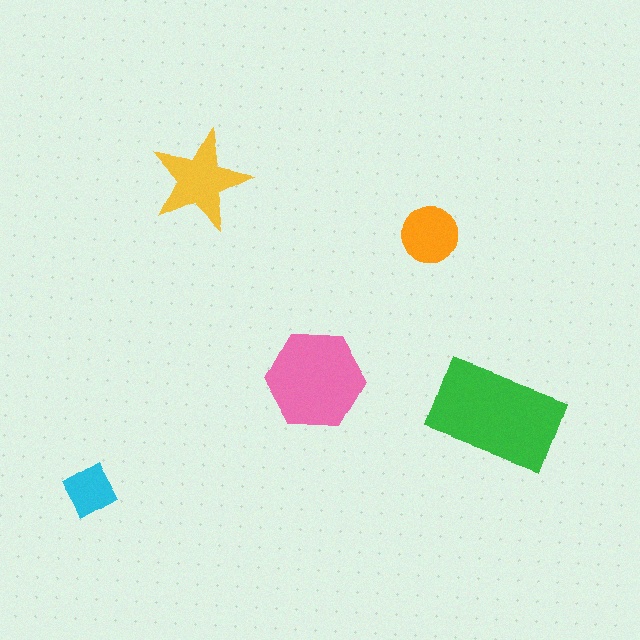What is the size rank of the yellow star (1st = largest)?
3rd.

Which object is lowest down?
The cyan square is bottommost.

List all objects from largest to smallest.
The green rectangle, the pink hexagon, the yellow star, the orange circle, the cyan square.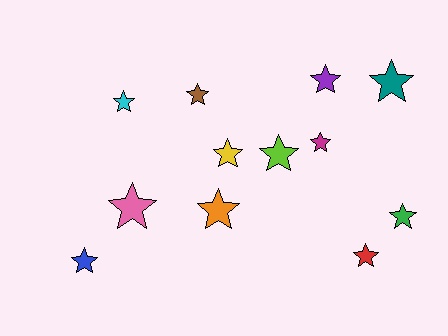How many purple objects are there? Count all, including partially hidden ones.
There is 1 purple object.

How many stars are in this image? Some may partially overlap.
There are 12 stars.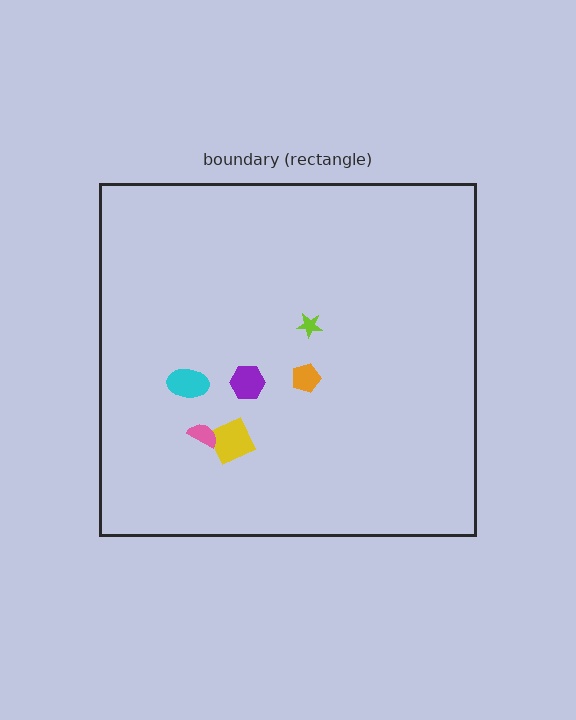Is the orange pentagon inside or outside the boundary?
Inside.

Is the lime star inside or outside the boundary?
Inside.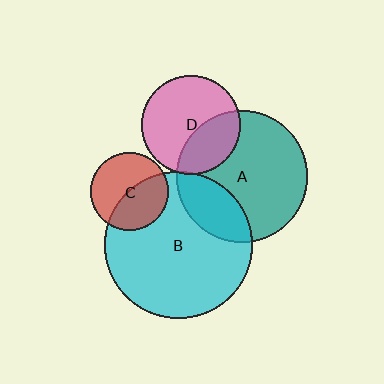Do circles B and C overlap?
Yes.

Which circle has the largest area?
Circle B (cyan).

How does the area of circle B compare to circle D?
Approximately 2.2 times.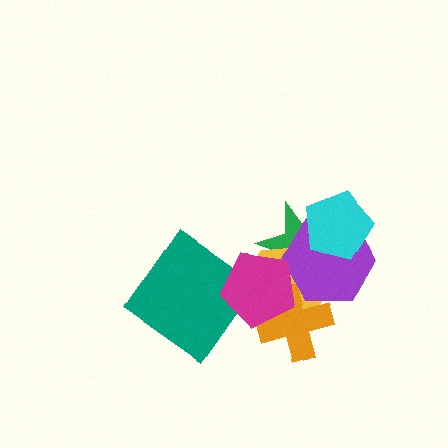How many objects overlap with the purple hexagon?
5 objects overlap with the purple hexagon.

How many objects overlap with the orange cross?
3 objects overlap with the orange cross.